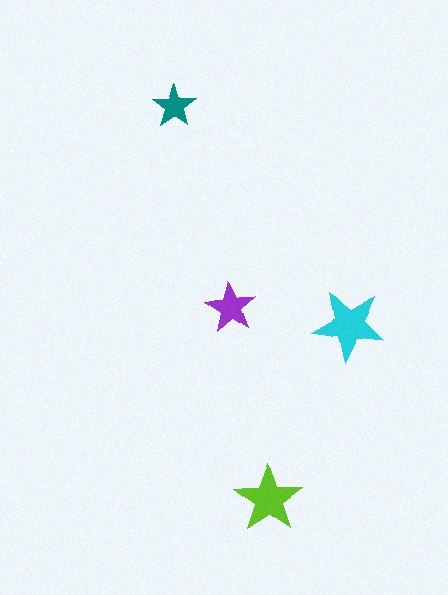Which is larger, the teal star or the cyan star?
The cyan one.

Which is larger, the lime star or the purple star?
The lime one.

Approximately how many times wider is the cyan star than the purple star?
About 1.5 times wider.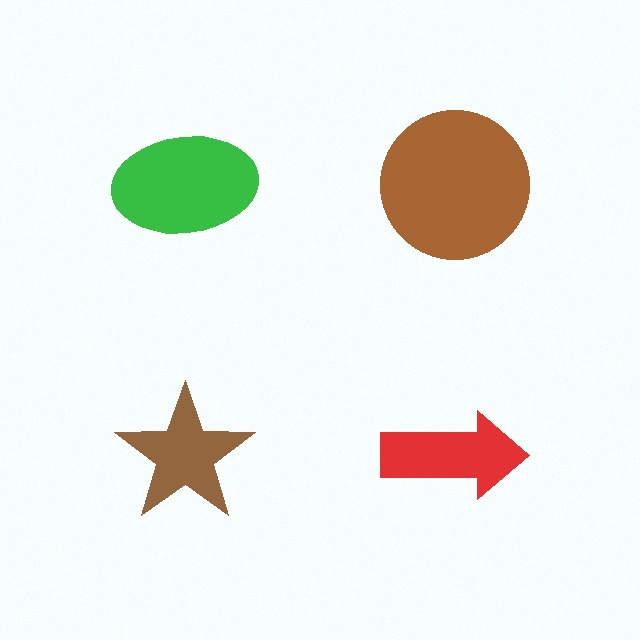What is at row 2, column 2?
A red arrow.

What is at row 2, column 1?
A brown star.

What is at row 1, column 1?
A green ellipse.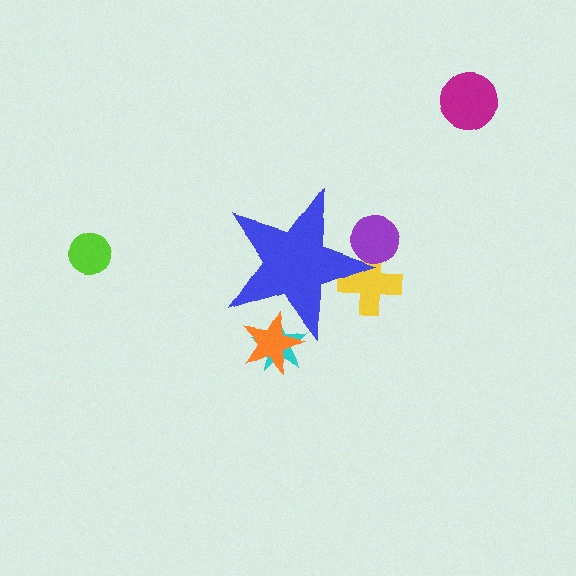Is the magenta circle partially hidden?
No, the magenta circle is fully visible.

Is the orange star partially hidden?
Yes, the orange star is partially hidden behind the blue star.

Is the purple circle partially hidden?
Yes, the purple circle is partially hidden behind the blue star.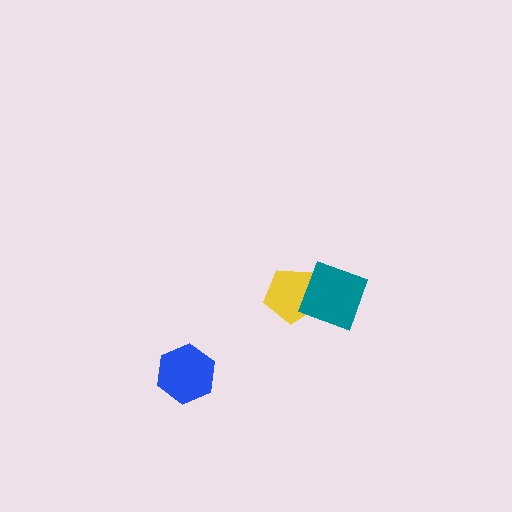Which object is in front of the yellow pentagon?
The teal square is in front of the yellow pentagon.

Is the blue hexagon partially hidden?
No, no other shape covers it.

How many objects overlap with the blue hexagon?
0 objects overlap with the blue hexagon.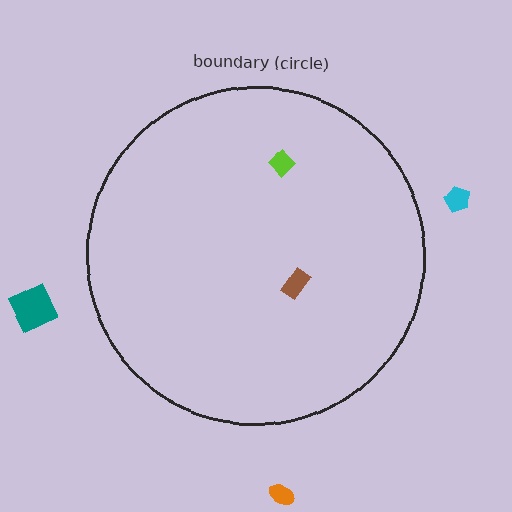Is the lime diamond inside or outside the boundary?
Inside.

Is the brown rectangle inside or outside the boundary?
Inside.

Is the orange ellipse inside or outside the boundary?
Outside.